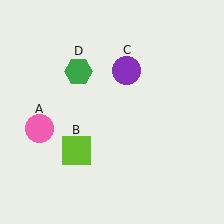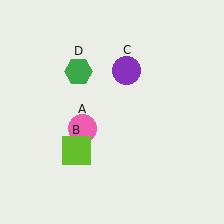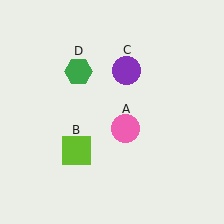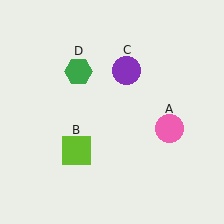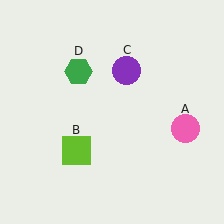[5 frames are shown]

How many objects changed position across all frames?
1 object changed position: pink circle (object A).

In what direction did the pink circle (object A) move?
The pink circle (object A) moved right.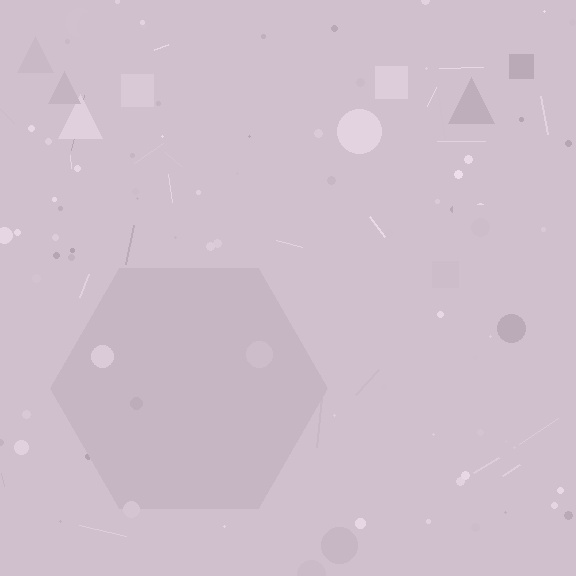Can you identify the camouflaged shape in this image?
The camouflaged shape is a hexagon.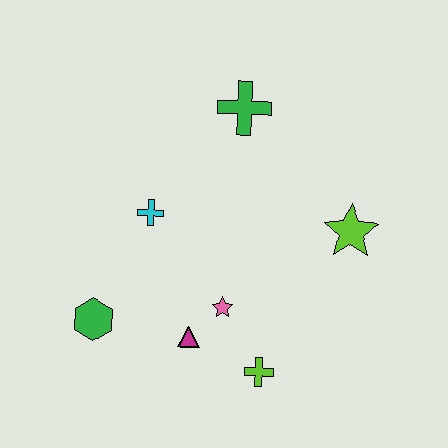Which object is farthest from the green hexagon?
The lime star is farthest from the green hexagon.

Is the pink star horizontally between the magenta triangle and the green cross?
Yes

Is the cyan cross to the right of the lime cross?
No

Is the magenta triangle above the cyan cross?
No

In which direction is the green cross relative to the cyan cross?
The green cross is above the cyan cross.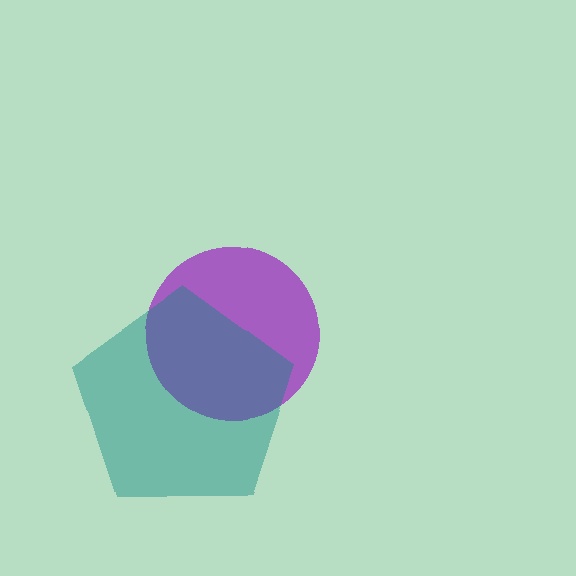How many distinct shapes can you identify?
There are 2 distinct shapes: a purple circle, a teal pentagon.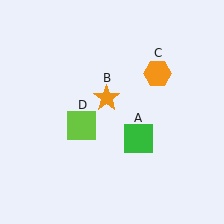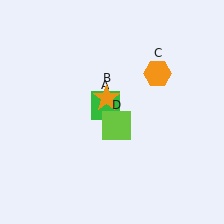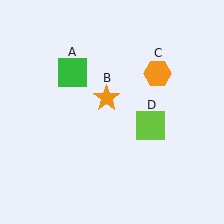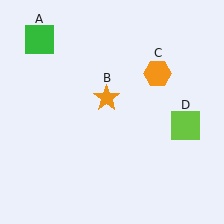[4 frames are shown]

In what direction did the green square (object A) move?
The green square (object A) moved up and to the left.